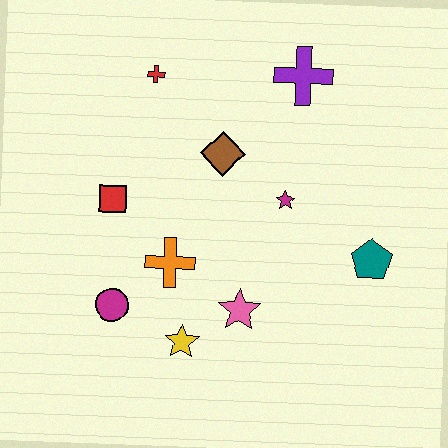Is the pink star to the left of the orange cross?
No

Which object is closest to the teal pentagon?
The magenta star is closest to the teal pentagon.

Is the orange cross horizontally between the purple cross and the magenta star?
No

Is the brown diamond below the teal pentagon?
No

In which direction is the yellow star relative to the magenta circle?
The yellow star is to the right of the magenta circle.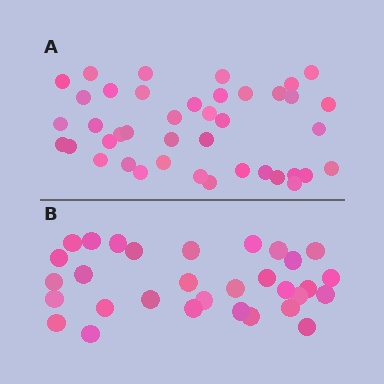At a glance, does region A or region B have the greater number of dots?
Region A (the top region) has more dots.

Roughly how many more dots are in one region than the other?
Region A has roughly 10 or so more dots than region B.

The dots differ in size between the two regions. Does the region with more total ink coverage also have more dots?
No. Region B has more total ink coverage because its dots are larger, but region A actually contains more individual dots. Total area can be misleading — the number of items is what matters here.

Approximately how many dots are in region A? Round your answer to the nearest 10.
About 40 dots. (The exact count is 41, which rounds to 40.)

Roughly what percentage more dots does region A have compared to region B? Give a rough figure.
About 30% more.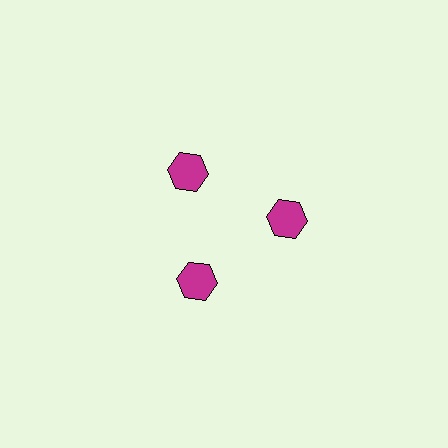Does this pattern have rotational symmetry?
Yes, this pattern has 3-fold rotational symmetry. It looks the same after rotating 120 degrees around the center.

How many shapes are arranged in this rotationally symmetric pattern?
There are 3 shapes, arranged in 3 groups of 1.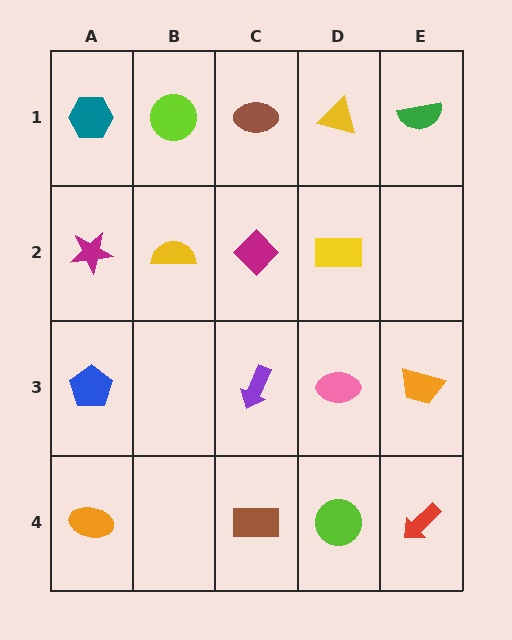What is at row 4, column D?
A lime circle.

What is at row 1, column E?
A green semicircle.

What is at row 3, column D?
A pink ellipse.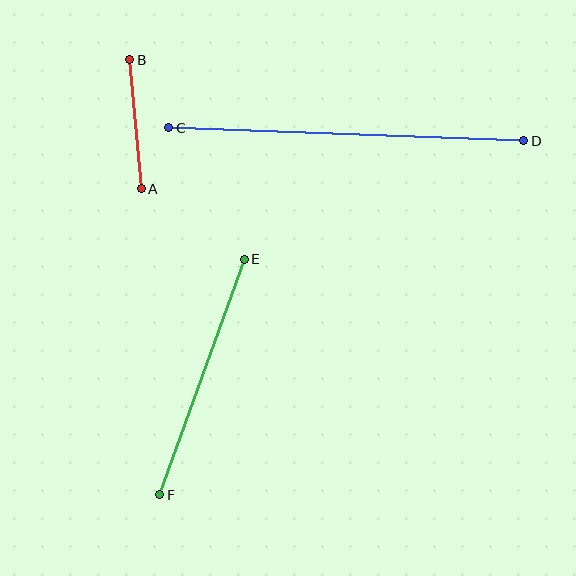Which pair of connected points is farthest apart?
Points C and D are farthest apart.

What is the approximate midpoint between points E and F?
The midpoint is at approximately (202, 377) pixels.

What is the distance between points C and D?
The distance is approximately 355 pixels.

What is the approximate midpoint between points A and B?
The midpoint is at approximately (136, 124) pixels.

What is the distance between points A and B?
The distance is approximately 130 pixels.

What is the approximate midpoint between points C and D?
The midpoint is at approximately (346, 134) pixels.